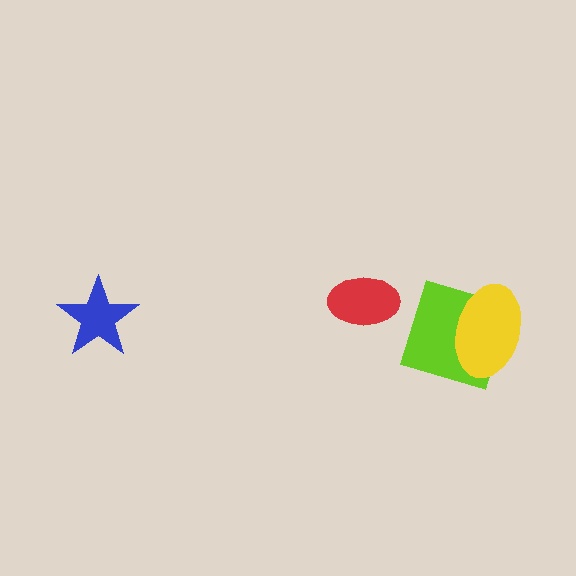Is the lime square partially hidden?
Yes, it is partially covered by another shape.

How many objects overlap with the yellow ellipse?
1 object overlaps with the yellow ellipse.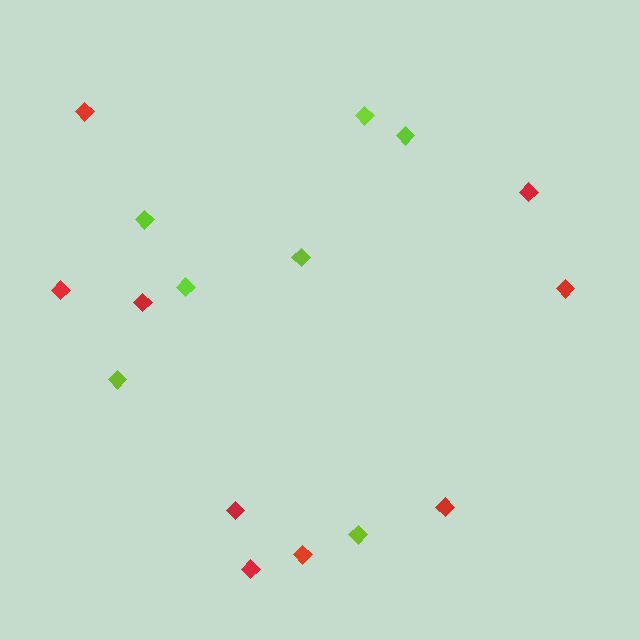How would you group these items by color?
There are 2 groups: one group of red diamonds (9) and one group of lime diamonds (7).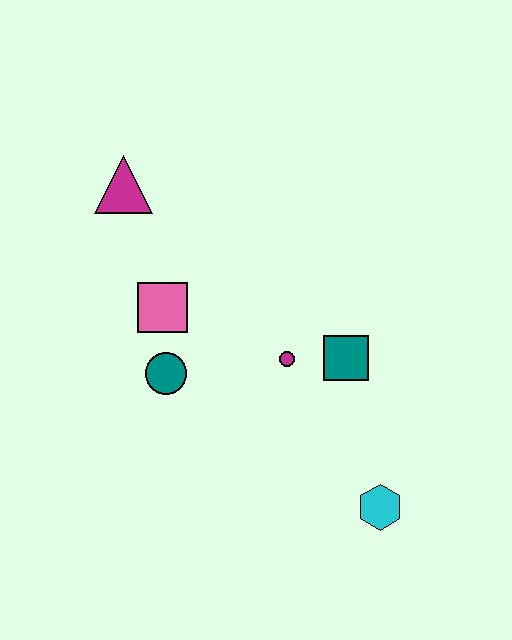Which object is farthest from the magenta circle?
The magenta triangle is farthest from the magenta circle.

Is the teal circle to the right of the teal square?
No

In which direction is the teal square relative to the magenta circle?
The teal square is to the right of the magenta circle.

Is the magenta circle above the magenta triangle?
No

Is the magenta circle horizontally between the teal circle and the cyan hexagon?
Yes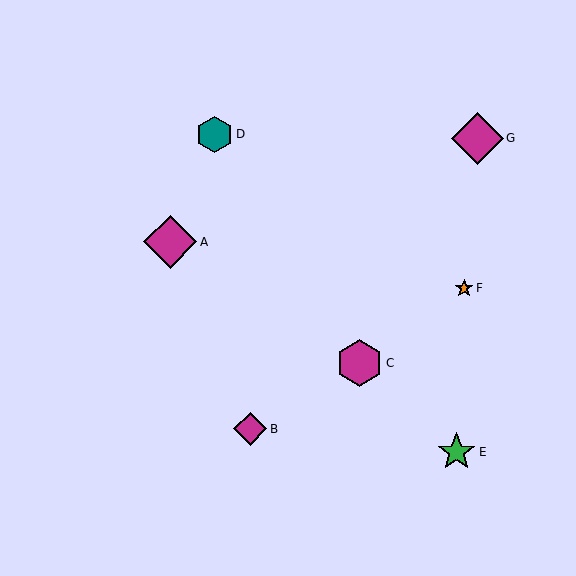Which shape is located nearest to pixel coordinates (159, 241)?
The magenta diamond (labeled A) at (170, 242) is nearest to that location.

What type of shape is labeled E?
Shape E is a green star.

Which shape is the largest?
The magenta diamond (labeled A) is the largest.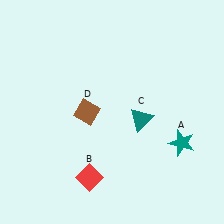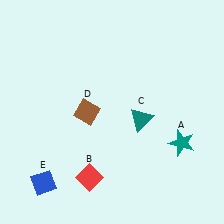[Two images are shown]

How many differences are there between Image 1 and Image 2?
There is 1 difference between the two images.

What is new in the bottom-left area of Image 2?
A blue diamond (E) was added in the bottom-left area of Image 2.